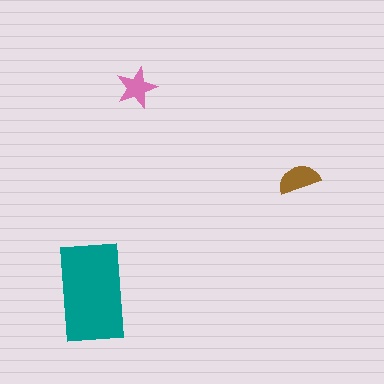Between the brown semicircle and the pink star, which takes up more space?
The brown semicircle.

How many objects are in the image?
There are 3 objects in the image.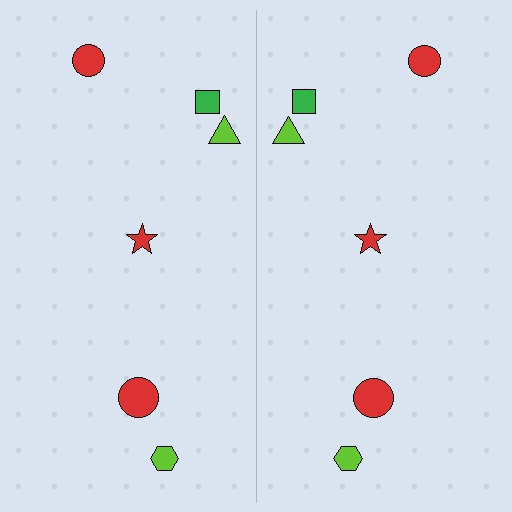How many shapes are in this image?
There are 12 shapes in this image.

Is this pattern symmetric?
Yes, this pattern has bilateral (reflection) symmetry.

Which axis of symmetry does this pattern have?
The pattern has a vertical axis of symmetry running through the center of the image.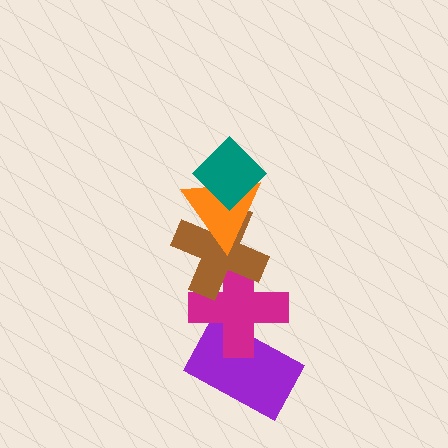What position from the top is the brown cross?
The brown cross is 3rd from the top.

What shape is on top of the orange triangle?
The teal diamond is on top of the orange triangle.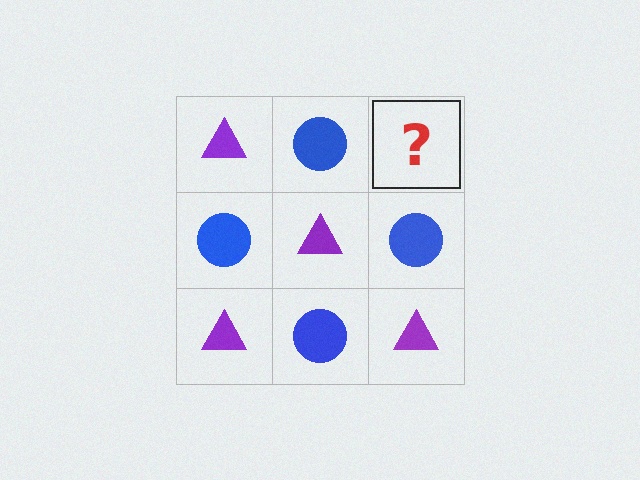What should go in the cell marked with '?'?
The missing cell should contain a purple triangle.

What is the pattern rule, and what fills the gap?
The rule is that it alternates purple triangle and blue circle in a checkerboard pattern. The gap should be filled with a purple triangle.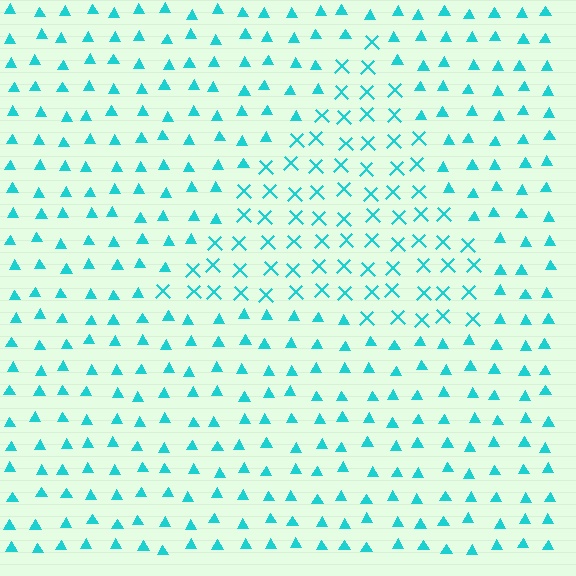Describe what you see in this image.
The image is filled with small cyan elements arranged in a uniform grid. A triangle-shaped region contains X marks, while the surrounding area contains triangles. The boundary is defined purely by the change in element shape.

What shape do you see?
I see a triangle.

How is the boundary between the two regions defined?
The boundary is defined by a change in element shape: X marks inside vs. triangles outside. All elements share the same color and spacing.